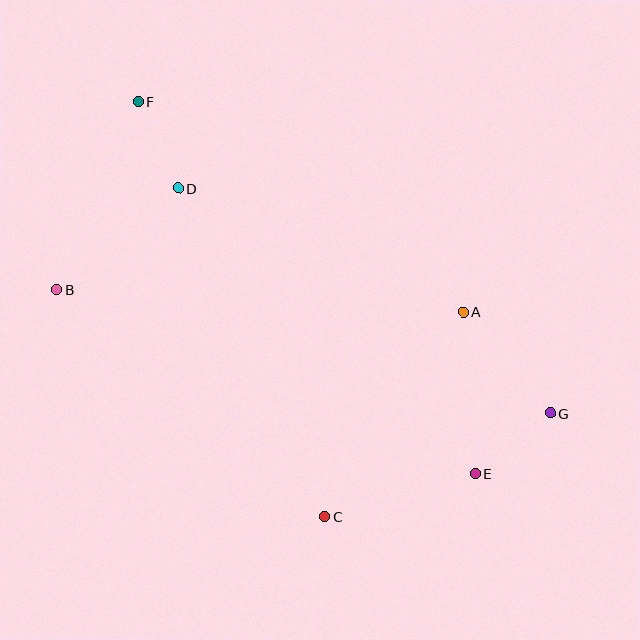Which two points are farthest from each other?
Points F and G are farthest from each other.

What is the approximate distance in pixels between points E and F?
The distance between E and F is approximately 501 pixels.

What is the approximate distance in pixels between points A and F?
The distance between A and F is approximately 387 pixels.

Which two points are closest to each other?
Points D and F are closest to each other.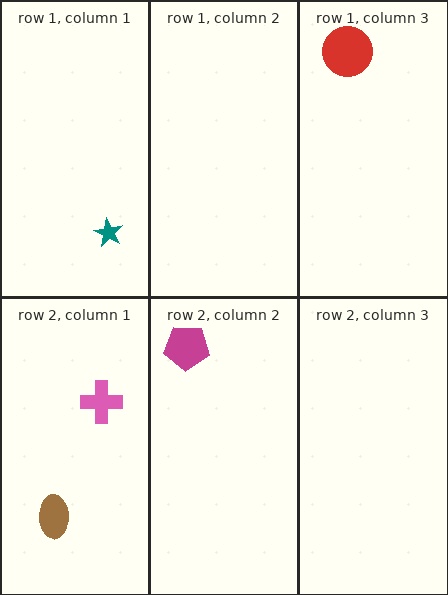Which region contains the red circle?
The row 1, column 3 region.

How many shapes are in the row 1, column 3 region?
1.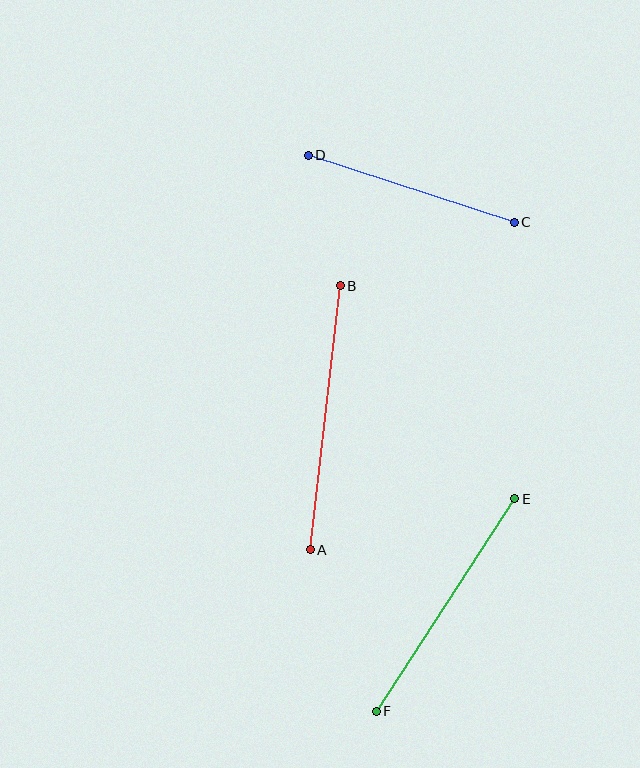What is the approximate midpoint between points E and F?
The midpoint is at approximately (445, 605) pixels.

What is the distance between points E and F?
The distance is approximately 254 pixels.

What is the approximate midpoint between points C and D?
The midpoint is at approximately (411, 189) pixels.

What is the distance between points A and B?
The distance is approximately 265 pixels.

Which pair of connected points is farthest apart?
Points A and B are farthest apart.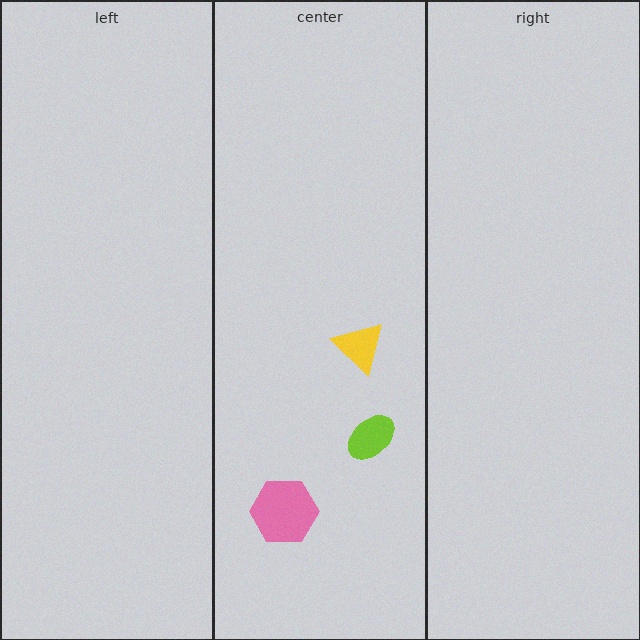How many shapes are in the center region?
3.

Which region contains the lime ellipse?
The center region.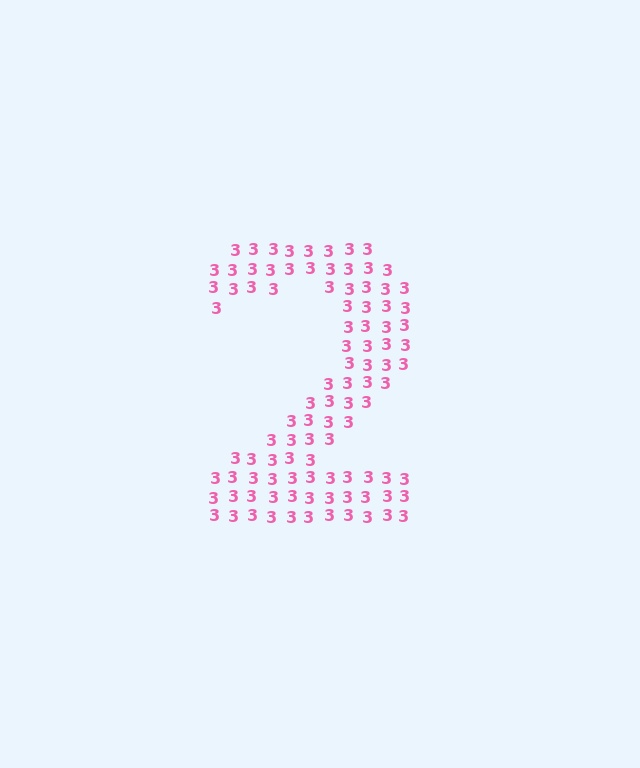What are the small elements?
The small elements are digit 3's.